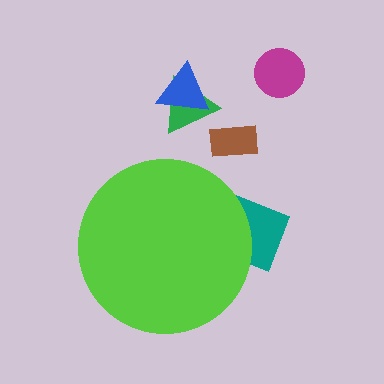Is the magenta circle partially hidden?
No, the magenta circle is fully visible.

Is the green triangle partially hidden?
No, the green triangle is fully visible.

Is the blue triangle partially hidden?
No, the blue triangle is fully visible.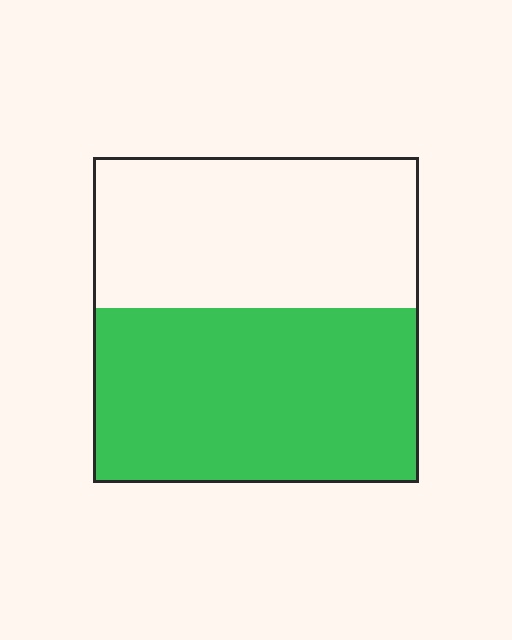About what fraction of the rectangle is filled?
About one half (1/2).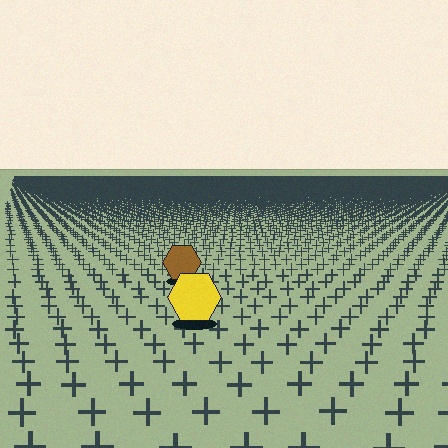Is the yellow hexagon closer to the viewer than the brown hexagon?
Yes. The yellow hexagon is closer — you can tell from the texture gradient: the ground texture is coarser near it.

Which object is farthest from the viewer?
The brown hexagon is farthest from the viewer. It appears smaller and the ground texture around it is denser.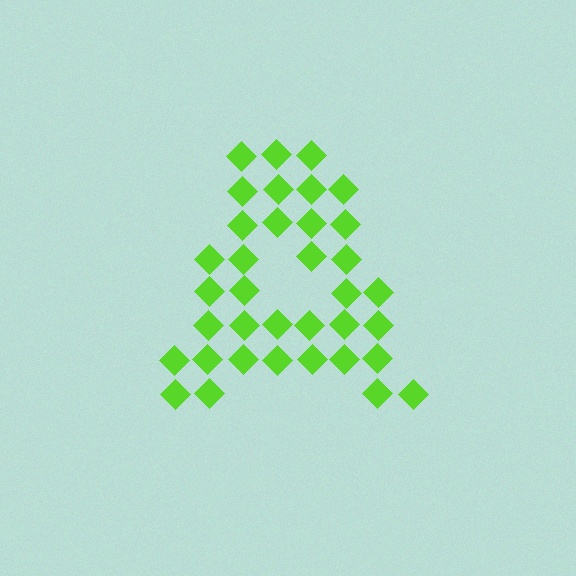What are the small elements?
The small elements are diamonds.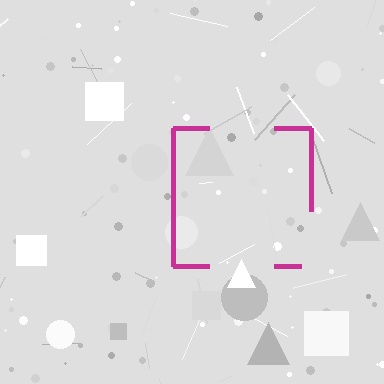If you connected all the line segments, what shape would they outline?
They would outline a square.